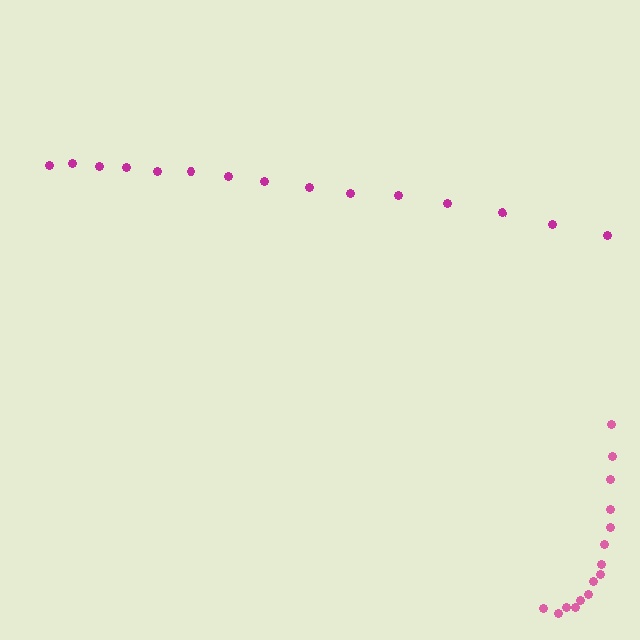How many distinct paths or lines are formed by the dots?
There are 2 distinct paths.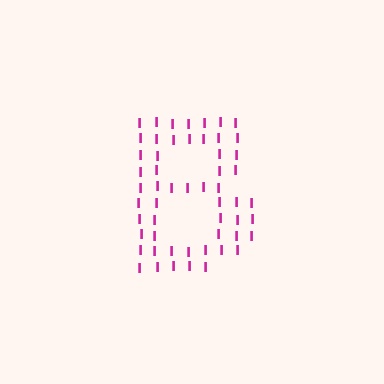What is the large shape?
The large shape is the letter B.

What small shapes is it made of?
It is made of small letter I's.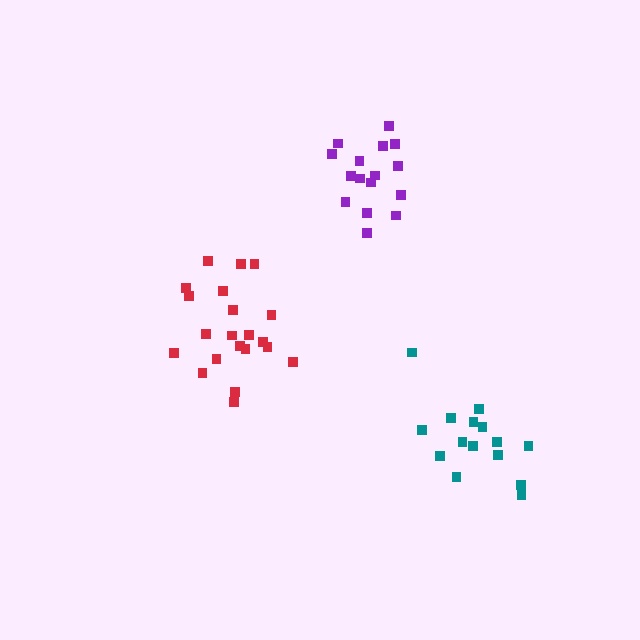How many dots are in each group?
Group 1: 15 dots, Group 2: 21 dots, Group 3: 16 dots (52 total).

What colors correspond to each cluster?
The clusters are colored: teal, red, purple.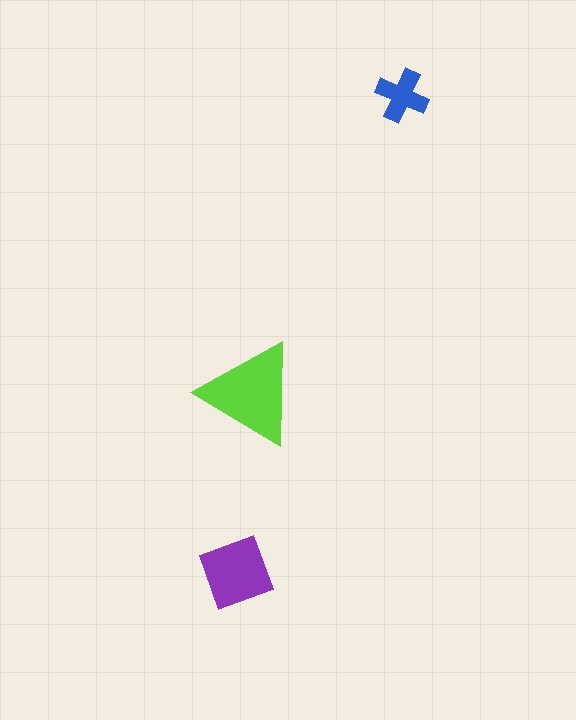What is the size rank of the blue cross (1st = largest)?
3rd.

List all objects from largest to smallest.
The lime triangle, the purple square, the blue cross.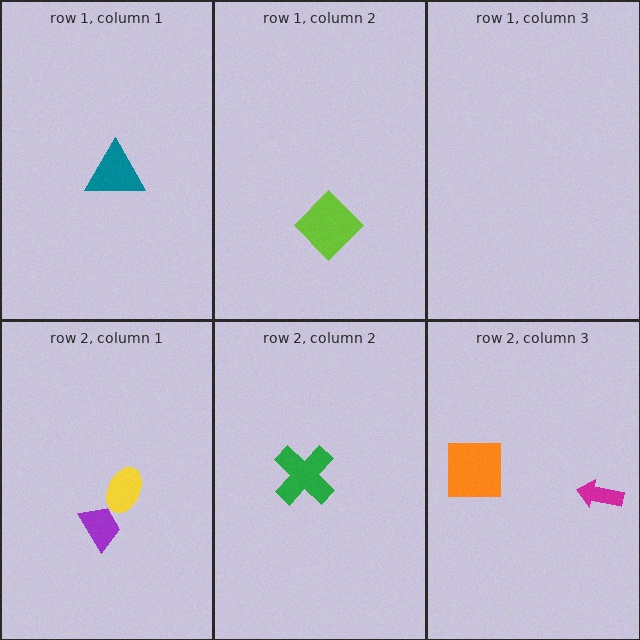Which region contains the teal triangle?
The row 1, column 1 region.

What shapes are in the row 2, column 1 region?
The yellow ellipse, the purple trapezoid.